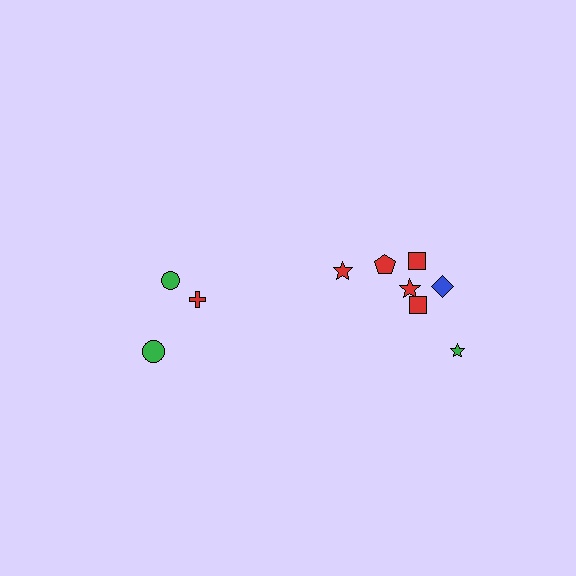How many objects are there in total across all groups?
There are 10 objects.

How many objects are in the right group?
There are 7 objects.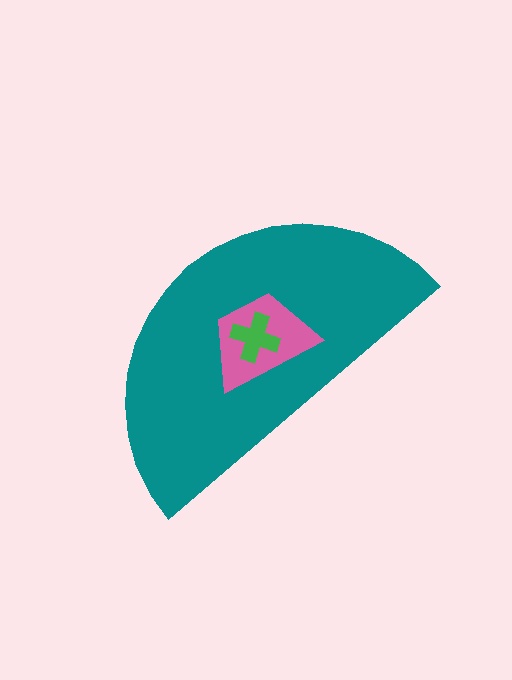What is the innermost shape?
The green cross.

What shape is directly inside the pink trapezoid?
The green cross.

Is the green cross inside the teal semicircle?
Yes.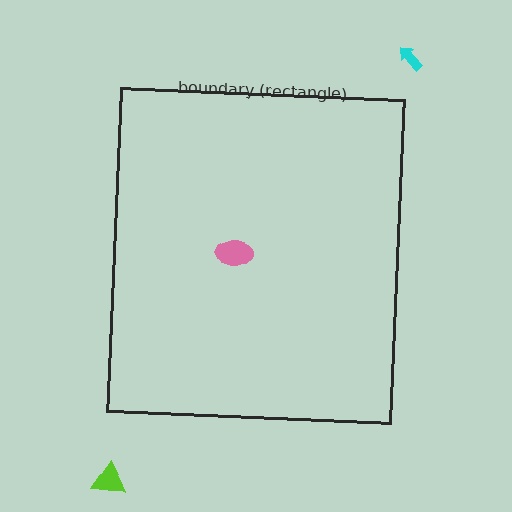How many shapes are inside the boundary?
1 inside, 2 outside.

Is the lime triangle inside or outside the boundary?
Outside.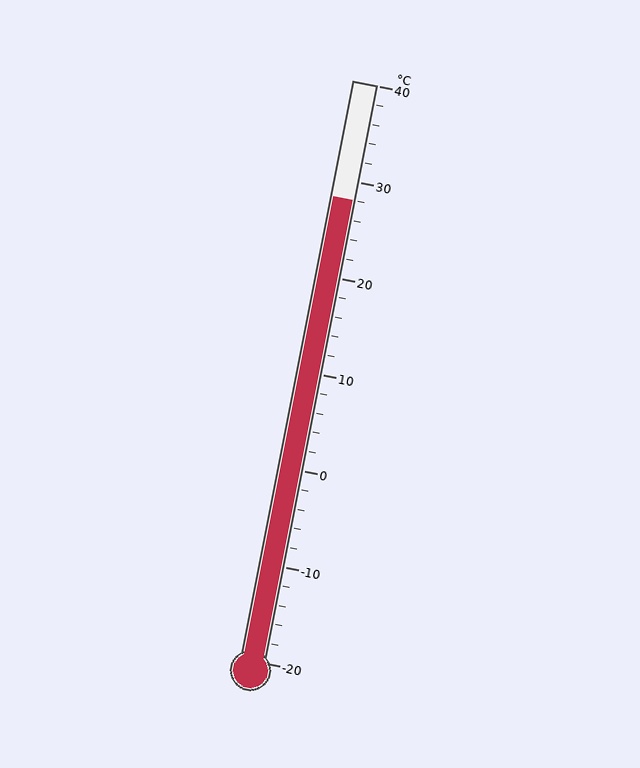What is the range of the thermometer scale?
The thermometer scale ranges from -20°C to 40°C.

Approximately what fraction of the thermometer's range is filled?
The thermometer is filled to approximately 80% of its range.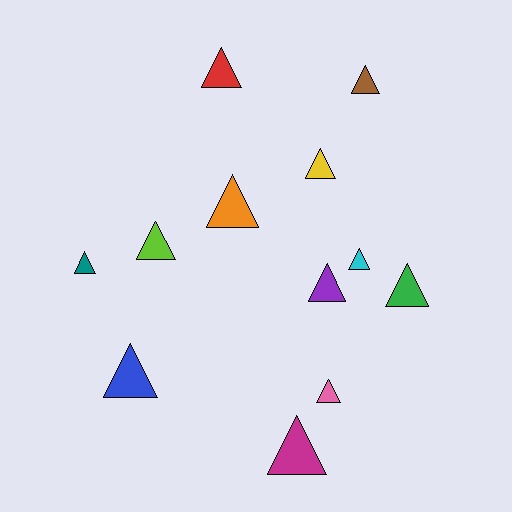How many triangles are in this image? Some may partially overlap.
There are 12 triangles.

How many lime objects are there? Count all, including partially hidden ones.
There is 1 lime object.